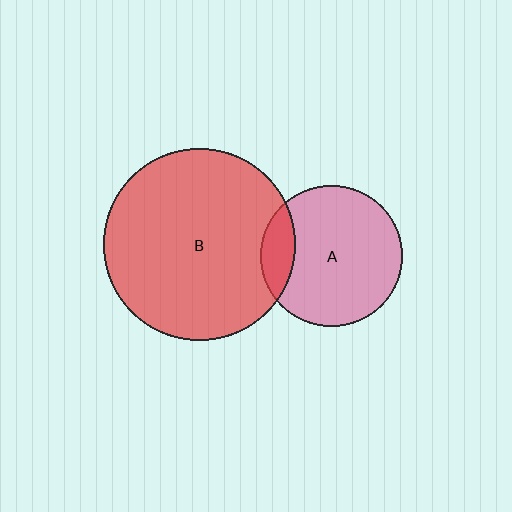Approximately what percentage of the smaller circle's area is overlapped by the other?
Approximately 15%.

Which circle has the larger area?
Circle B (red).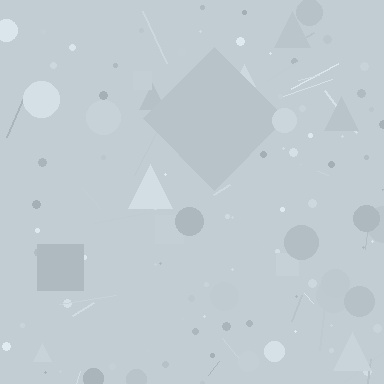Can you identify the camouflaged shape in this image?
The camouflaged shape is a diamond.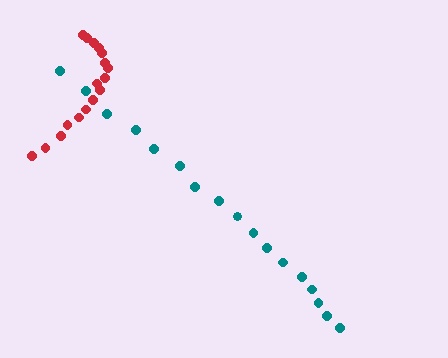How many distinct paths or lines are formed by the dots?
There are 2 distinct paths.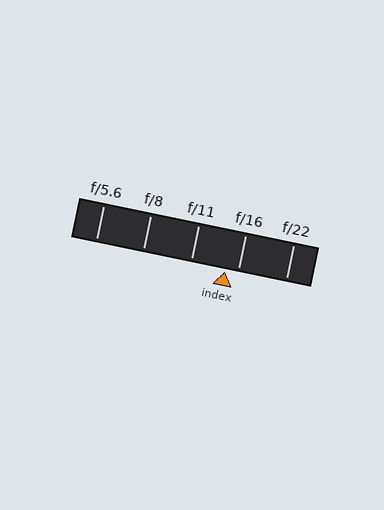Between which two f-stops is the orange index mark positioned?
The index mark is between f/11 and f/16.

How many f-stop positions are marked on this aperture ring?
There are 5 f-stop positions marked.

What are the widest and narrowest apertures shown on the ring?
The widest aperture shown is f/5.6 and the narrowest is f/22.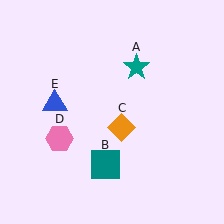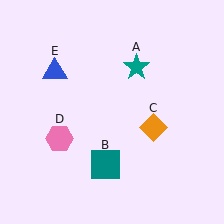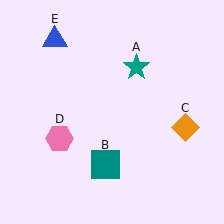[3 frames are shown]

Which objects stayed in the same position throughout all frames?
Teal star (object A) and teal square (object B) and pink hexagon (object D) remained stationary.